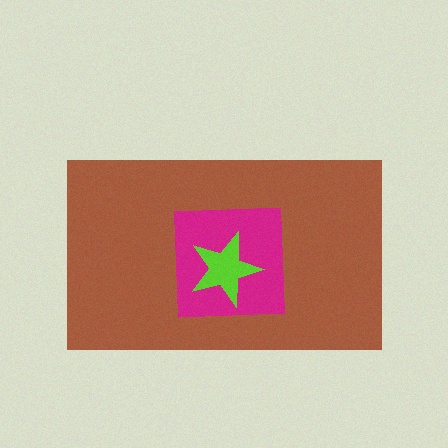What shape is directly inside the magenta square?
The lime star.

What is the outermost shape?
The brown rectangle.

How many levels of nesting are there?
3.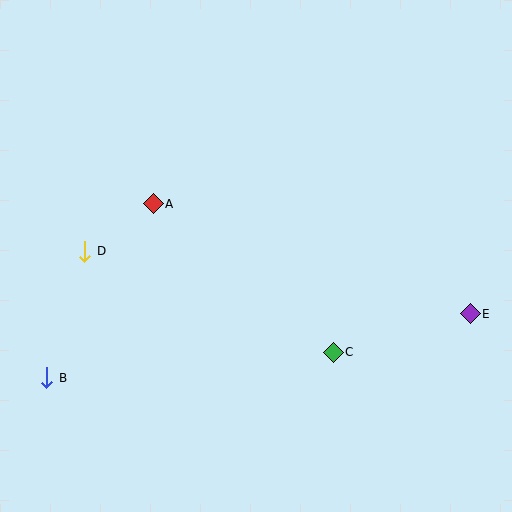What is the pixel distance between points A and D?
The distance between A and D is 84 pixels.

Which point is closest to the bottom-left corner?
Point B is closest to the bottom-left corner.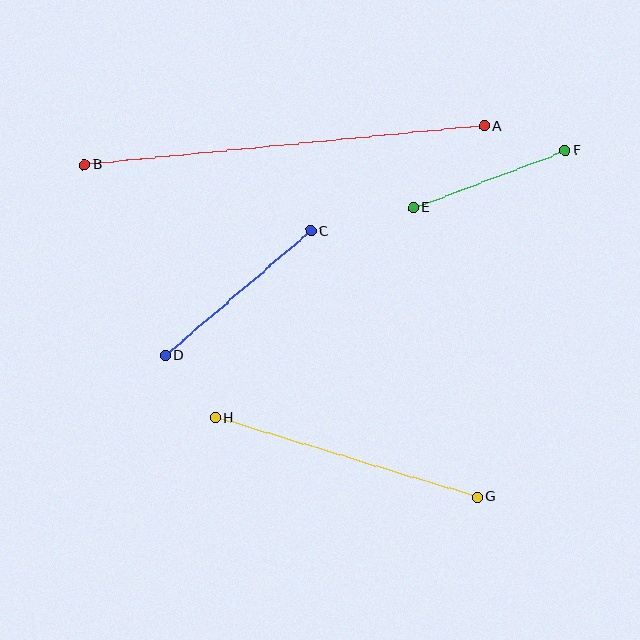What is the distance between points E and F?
The distance is approximately 162 pixels.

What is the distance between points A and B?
The distance is approximately 401 pixels.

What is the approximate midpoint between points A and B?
The midpoint is at approximately (284, 145) pixels.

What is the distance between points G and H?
The distance is approximately 274 pixels.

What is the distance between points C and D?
The distance is approximately 192 pixels.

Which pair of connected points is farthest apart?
Points A and B are farthest apart.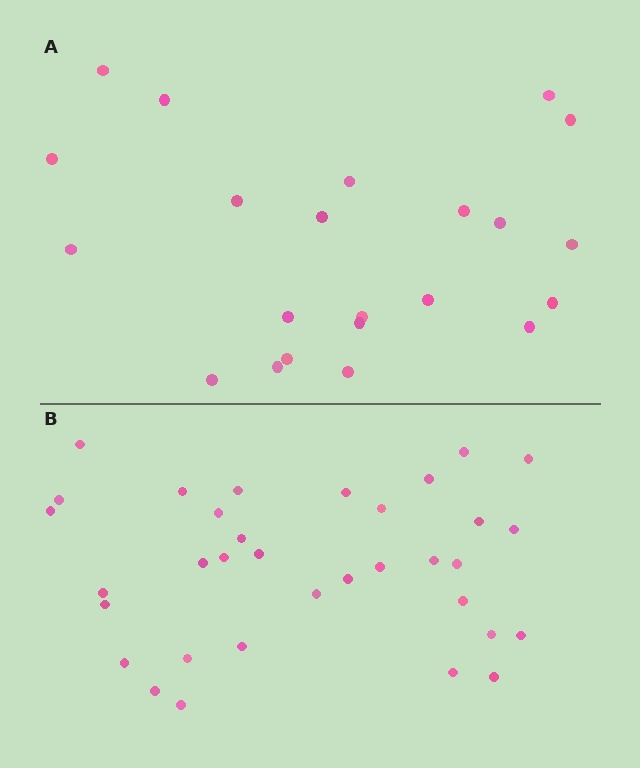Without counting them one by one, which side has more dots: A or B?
Region B (the bottom region) has more dots.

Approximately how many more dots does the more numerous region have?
Region B has roughly 12 or so more dots than region A.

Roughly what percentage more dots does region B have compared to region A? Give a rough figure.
About 55% more.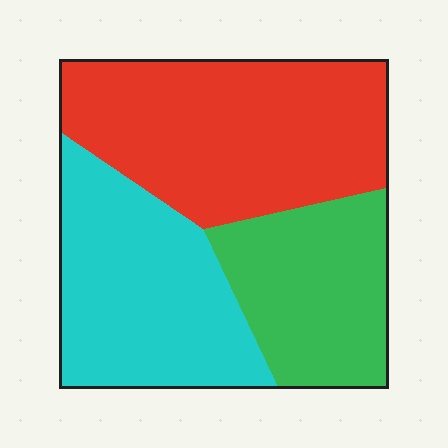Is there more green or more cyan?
Cyan.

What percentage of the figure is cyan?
Cyan takes up about one third (1/3) of the figure.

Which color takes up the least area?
Green, at roughly 25%.